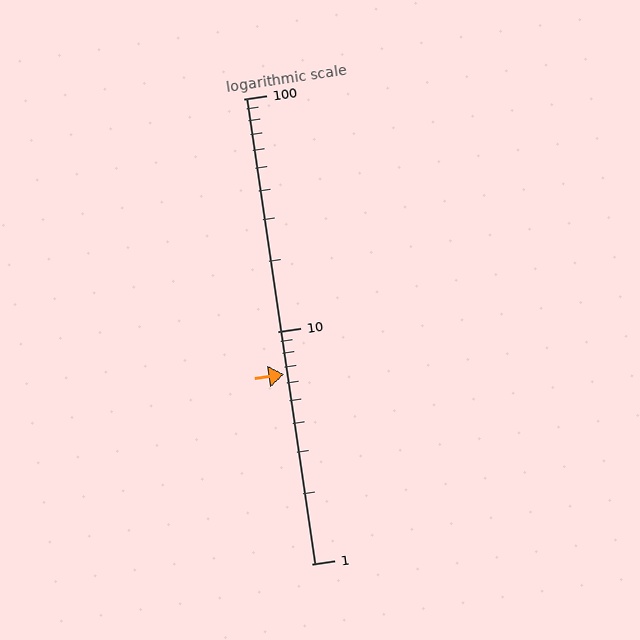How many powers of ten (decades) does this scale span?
The scale spans 2 decades, from 1 to 100.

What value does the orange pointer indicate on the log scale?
The pointer indicates approximately 6.5.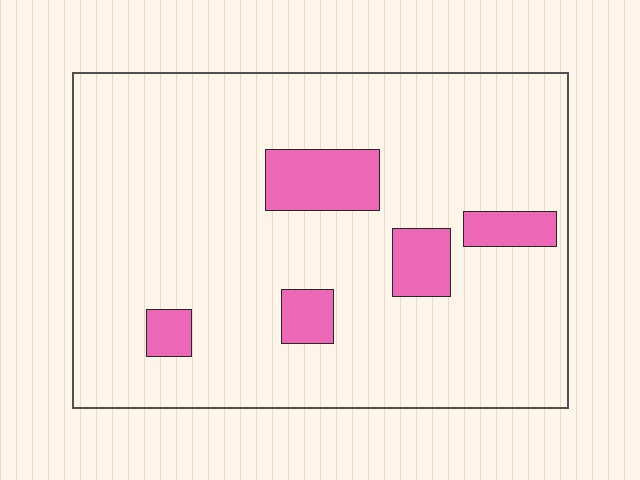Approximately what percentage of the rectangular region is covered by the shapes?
Approximately 10%.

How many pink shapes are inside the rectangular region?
5.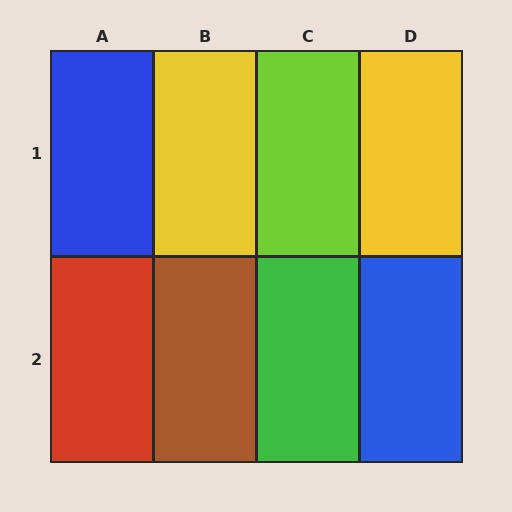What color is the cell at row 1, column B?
Yellow.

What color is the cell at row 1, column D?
Yellow.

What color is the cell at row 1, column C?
Lime.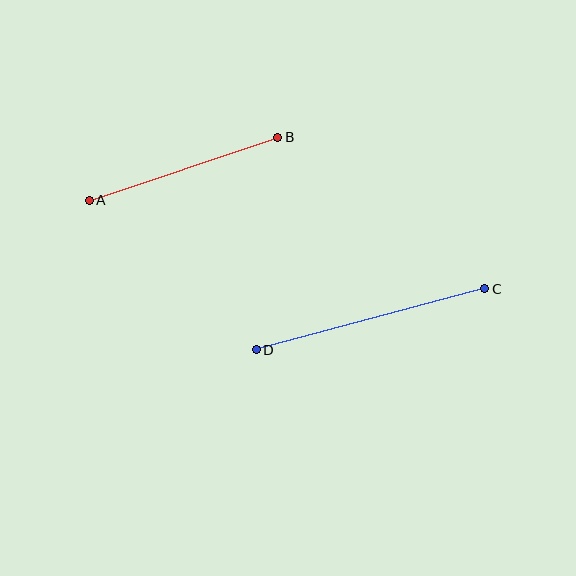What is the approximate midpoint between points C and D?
The midpoint is at approximately (370, 319) pixels.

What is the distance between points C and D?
The distance is approximately 236 pixels.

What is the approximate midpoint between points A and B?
The midpoint is at approximately (184, 169) pixels.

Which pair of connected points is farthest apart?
Points C and D are farthest apart.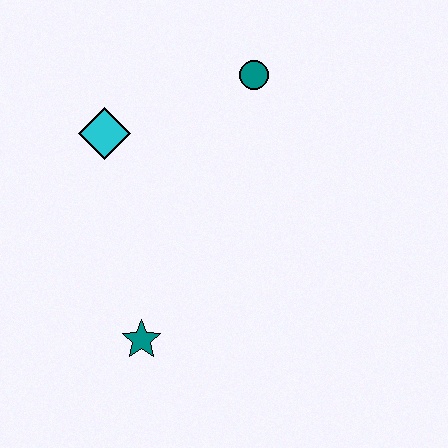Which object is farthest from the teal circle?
The teal star is farthest from the teal circle.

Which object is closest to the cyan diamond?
The teal circle is closest to the cyan diamond.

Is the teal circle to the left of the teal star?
No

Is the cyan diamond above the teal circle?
No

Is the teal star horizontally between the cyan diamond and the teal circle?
Yes